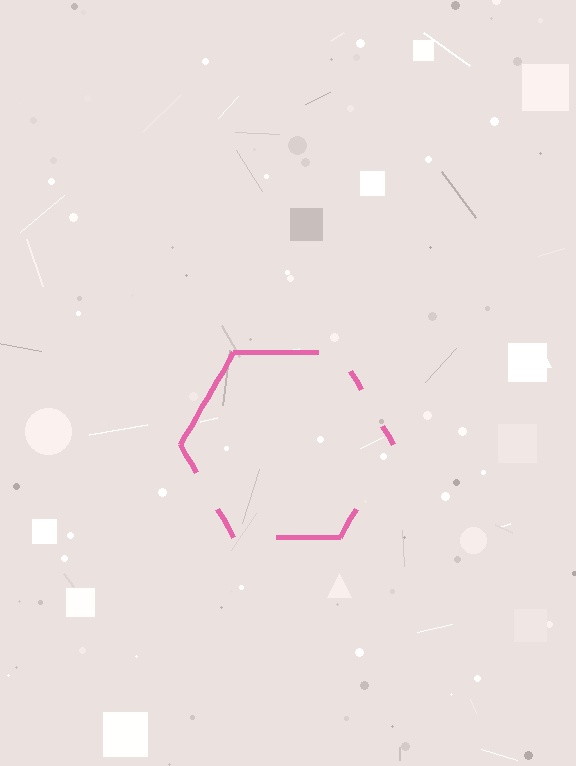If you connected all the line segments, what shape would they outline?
They would outline a hexagon.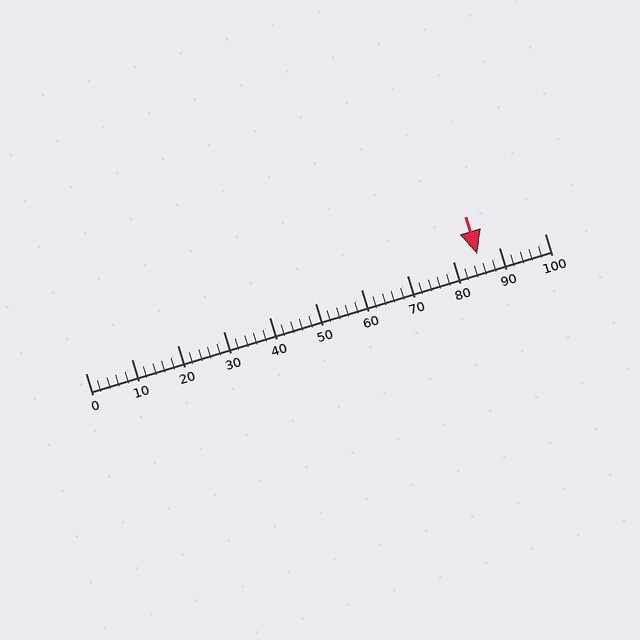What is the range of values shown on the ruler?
The ruler shows values from 0 to 100.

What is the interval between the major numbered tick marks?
The major tick marks are spaced 10 units apart.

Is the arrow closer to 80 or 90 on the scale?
The arrow is closer to 90.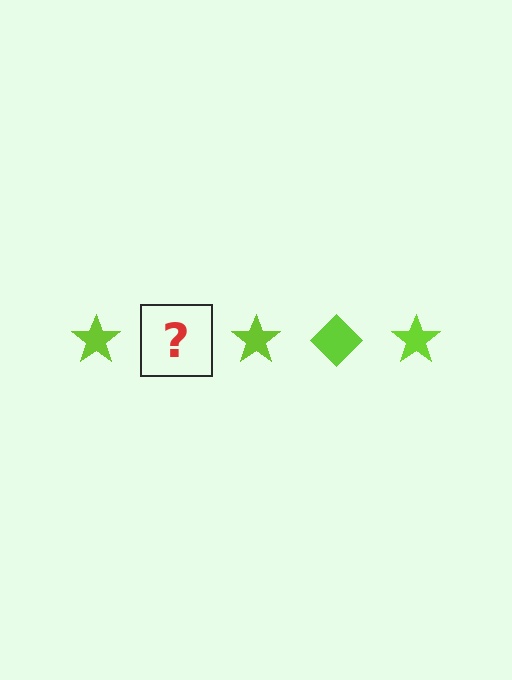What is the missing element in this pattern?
The missing element is a lime diamond.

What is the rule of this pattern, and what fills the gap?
The rule is that the pattern cycles through star, diamond shapes in lime. The gap should be filled with a lime diamond.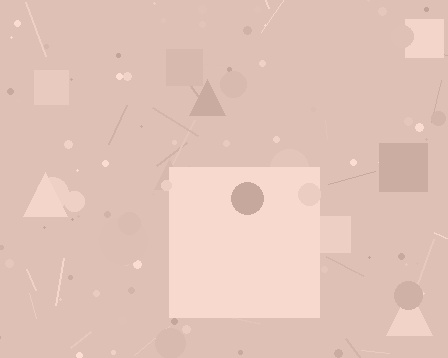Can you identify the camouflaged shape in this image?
The camouflaged shape is a square.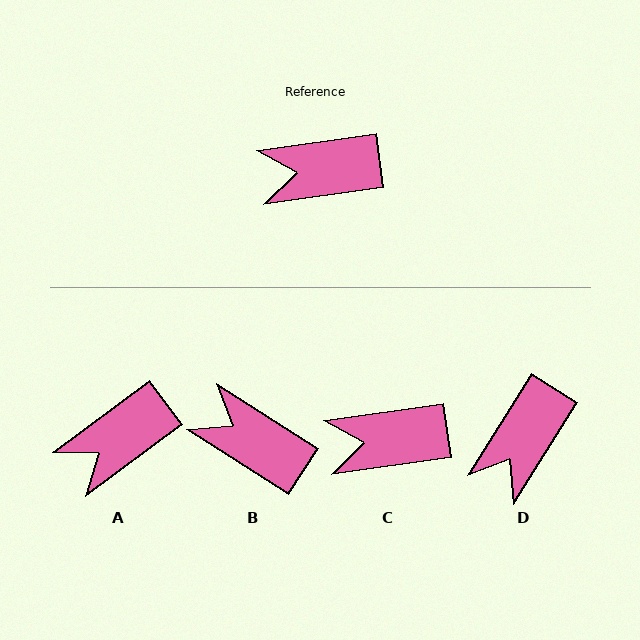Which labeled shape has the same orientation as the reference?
C.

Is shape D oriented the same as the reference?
No, it is off by about 50 degrees.